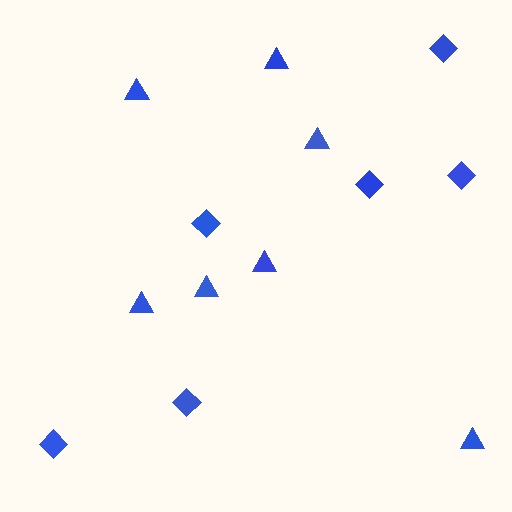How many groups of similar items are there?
There are 2 groups: one group of diamonds (6) and one group of triangles (7).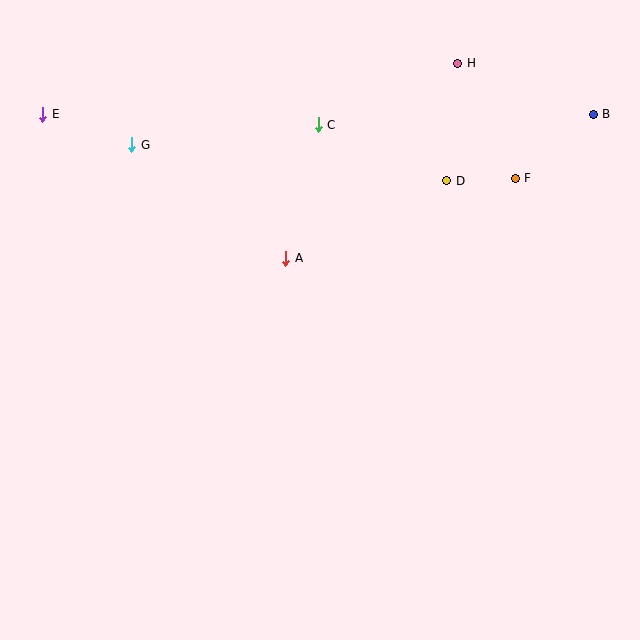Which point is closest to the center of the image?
Point A at (286, 258) is closest to the center.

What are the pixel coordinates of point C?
Point C is at (318, 125).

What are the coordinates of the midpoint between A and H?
The midpoint between A and H is at (372, 161).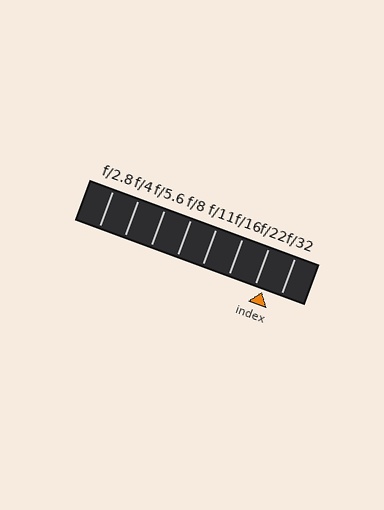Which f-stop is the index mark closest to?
The index mark is closest to f/22.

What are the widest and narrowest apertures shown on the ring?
The widest aperture shown is f/2.8 and the narrowest is f/32.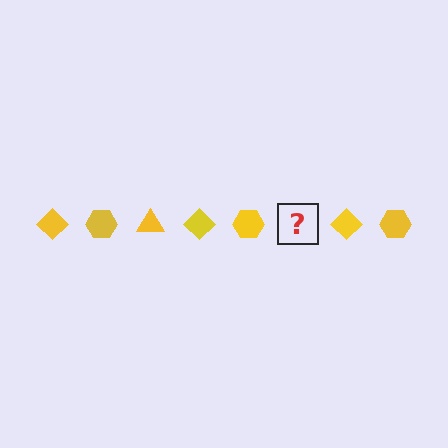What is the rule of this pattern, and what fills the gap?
The rule is that the pattern cycles through diamond, hexagon, triangle shapes in yellow. The gap should be filled with a yellow triangle.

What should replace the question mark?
The question mark should be replaced with a yellow triangle.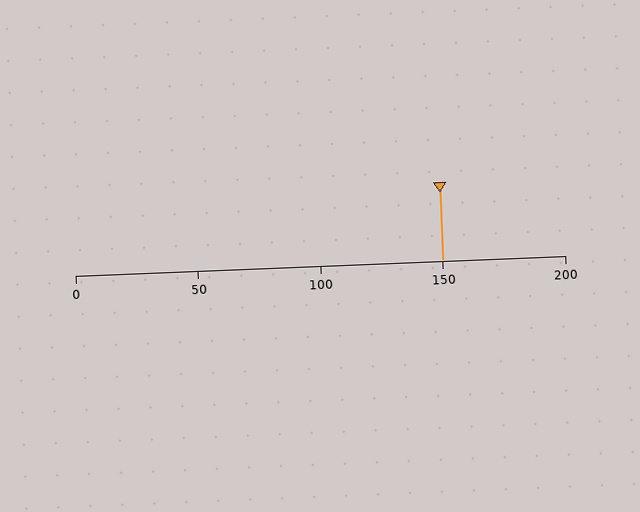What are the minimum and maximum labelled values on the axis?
The axis runs from 0 to 200.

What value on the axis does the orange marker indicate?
The marker indicates approximately 150.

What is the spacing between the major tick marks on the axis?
The major ticks are spaced 50 apart.